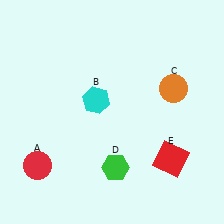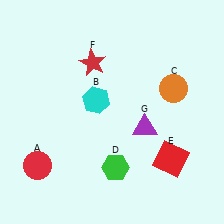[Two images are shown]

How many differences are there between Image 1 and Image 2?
There are 2 differences between the two images.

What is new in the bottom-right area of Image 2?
A purple triangle (G) was added in the bottom-right area of Image 2.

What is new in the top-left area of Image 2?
A red star (F) was added in the top-left area of Image 2.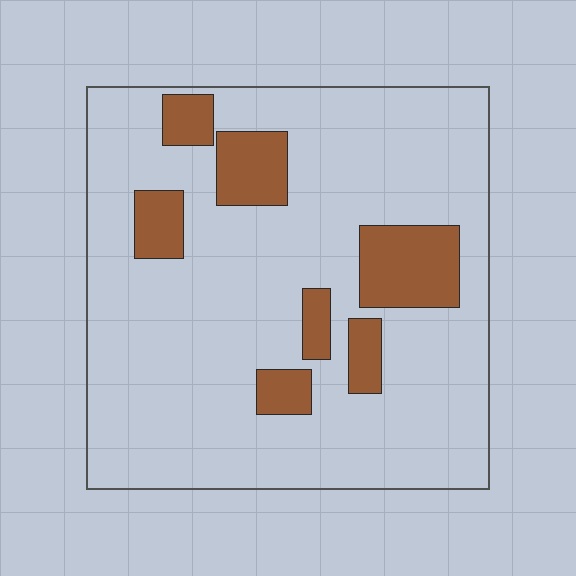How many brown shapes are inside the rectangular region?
7.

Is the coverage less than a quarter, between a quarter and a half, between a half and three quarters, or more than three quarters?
Less than a quarter.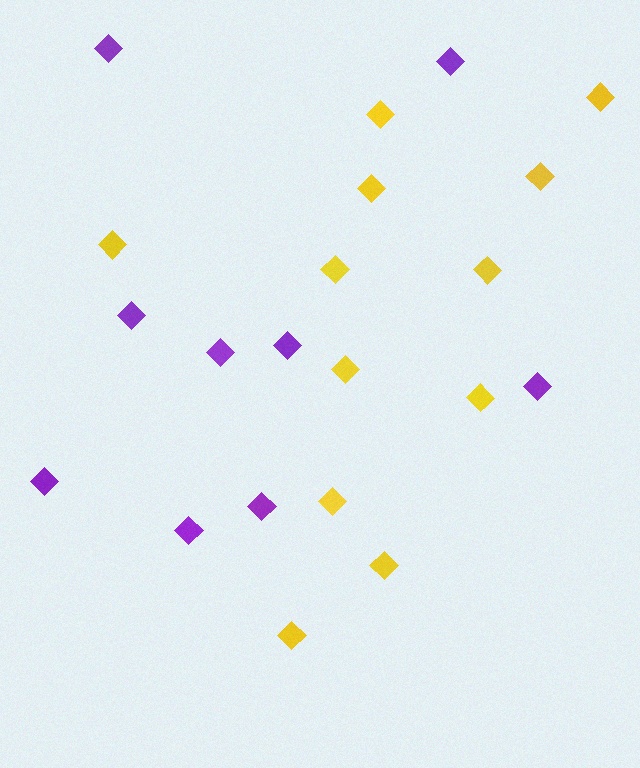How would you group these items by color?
There are 2 groups: one group of yellow diamonds (12) and one group of purple diamonds (9).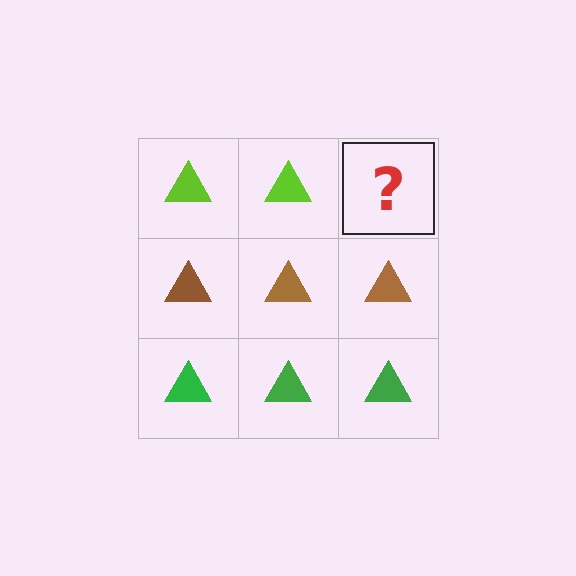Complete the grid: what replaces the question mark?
The question mark should be replaced with a lime triangle.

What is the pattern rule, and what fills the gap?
The rule is that each row has a consistent color. The gap should be filled with a lime triangle.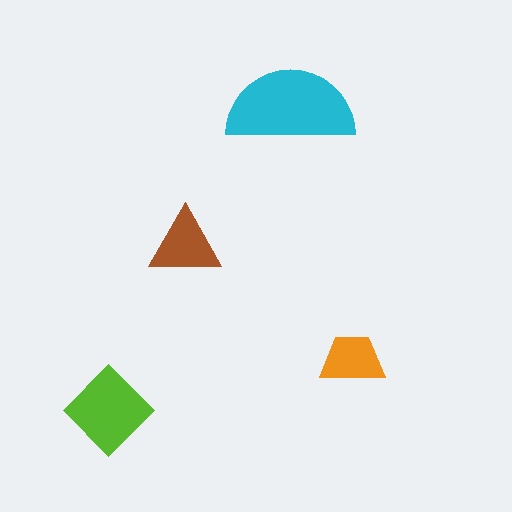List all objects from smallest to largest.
The orange trapezoid, the brown triangle, the lime diamond, the cyan semicircle.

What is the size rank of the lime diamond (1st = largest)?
2nd.